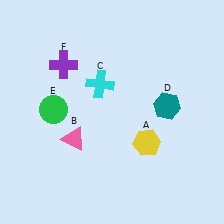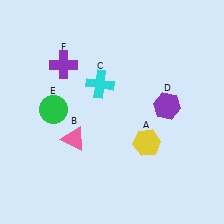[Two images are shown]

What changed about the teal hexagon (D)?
In Image 1, D is teal. In Image 2, it changed to purple.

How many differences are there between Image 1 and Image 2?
There is 1 difference between the two images.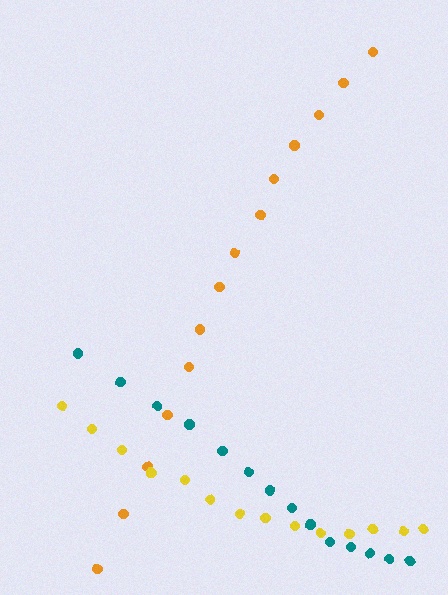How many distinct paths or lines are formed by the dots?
There are 3 distinct paths.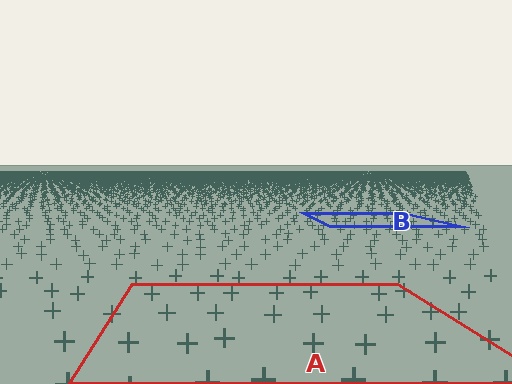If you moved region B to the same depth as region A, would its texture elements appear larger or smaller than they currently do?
They would appear larger. At a closer depth, the same texture elements are projected at a bigger on-screen size.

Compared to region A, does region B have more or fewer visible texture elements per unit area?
Region B has more texture elements per unit area — they are packed more densely because it is farther away.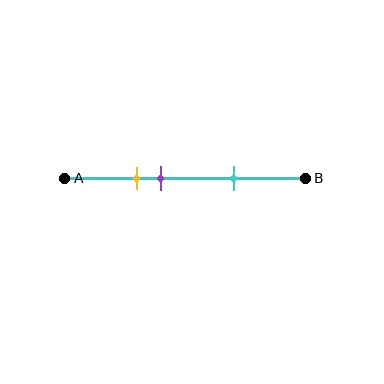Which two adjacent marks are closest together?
The yellow and purple marks are the closest adjacent pair.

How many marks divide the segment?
There are 3 marks dividing the segment.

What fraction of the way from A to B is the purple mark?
The purple mark is approximately 40% (0.4) of the way from A to B.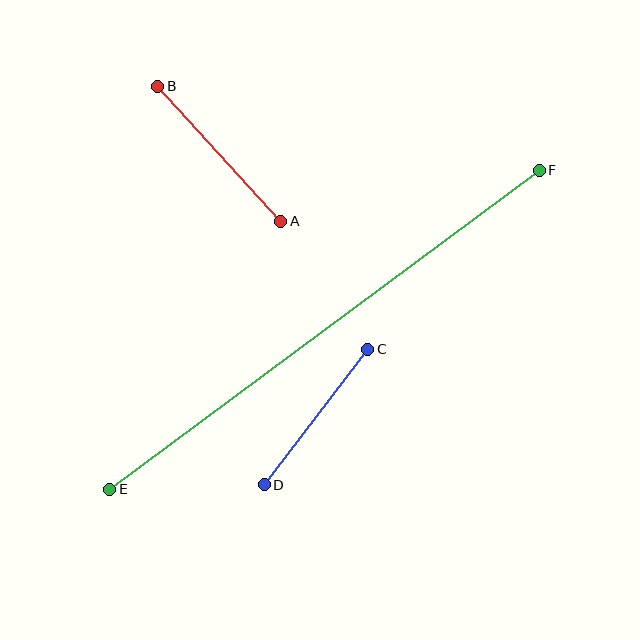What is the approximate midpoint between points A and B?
The midpoint is at approximately (219, 154) pixels.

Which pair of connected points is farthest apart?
Points E and F are farthest apart.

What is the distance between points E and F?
The distance is approximately 535 pixels.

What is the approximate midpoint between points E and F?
The midpoint is at approximately (324, 330) pixels.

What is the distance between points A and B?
The distance is approximately 182 pixels.